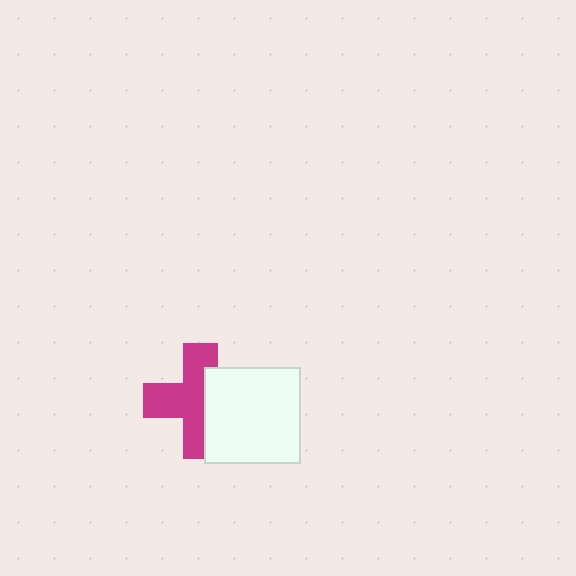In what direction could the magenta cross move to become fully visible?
The magenta cross could move left. That would shift it out from behind the white square entirely.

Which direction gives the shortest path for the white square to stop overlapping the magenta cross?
Moving right gives the shortest separation.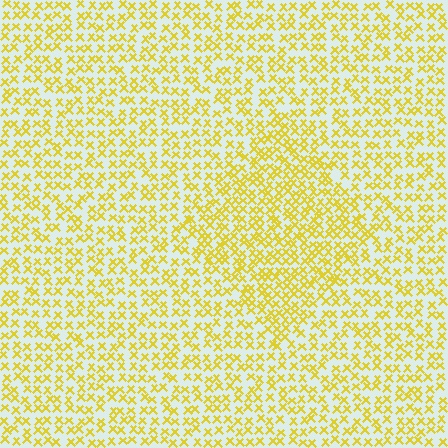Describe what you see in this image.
The image contains small yellow elements arranged at two different densities. A diamond-shaped region is visible where the elements are more densely packed than the surrounding area.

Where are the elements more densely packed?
The elements are more densely packed inside the diamond boundary.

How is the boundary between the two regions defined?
The boundary is defined by a change in element density (approximately 1.5x ratio). All elements are the same color, size, and shape.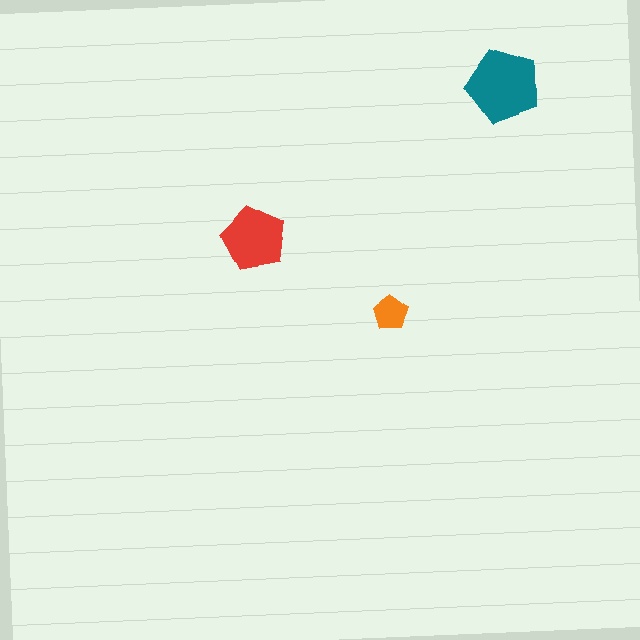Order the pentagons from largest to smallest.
the teal one, the red one, the orange one.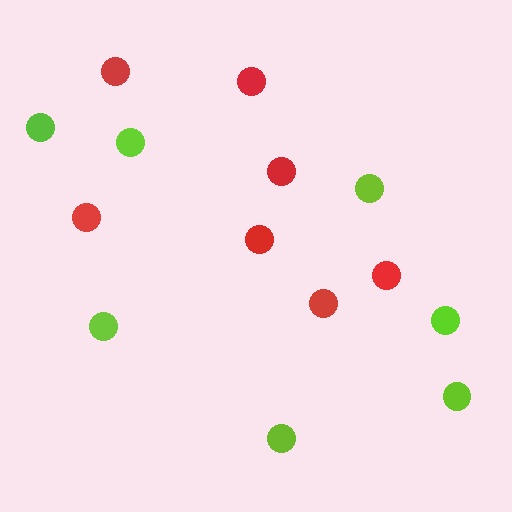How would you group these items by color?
There are 2 groups: one group of red circles (7) and one group of lime circles (7).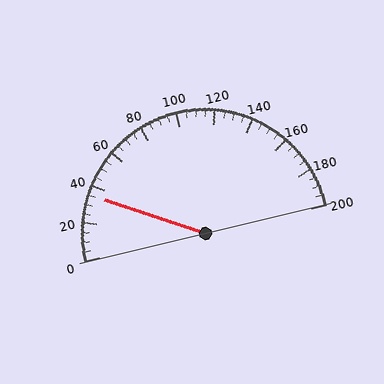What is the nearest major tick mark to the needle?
The nearest major tick mark is 40.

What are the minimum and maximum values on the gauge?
The gauge ranges from 0 to 200.